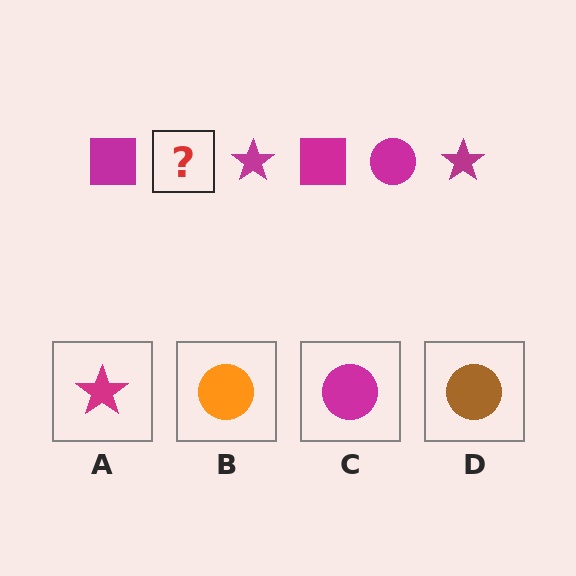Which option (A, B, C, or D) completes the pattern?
C.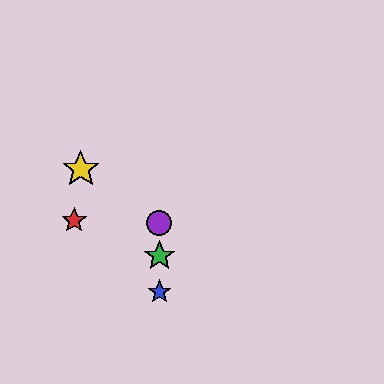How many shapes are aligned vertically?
3 shapes (the blue star, the green star, the purple circle) are aligned vertically.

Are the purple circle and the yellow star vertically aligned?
No, the purple circle is at x≈159 and the yellow star is at x≈81.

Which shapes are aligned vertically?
The blue star, the green star, the purple circle are aligned vertically.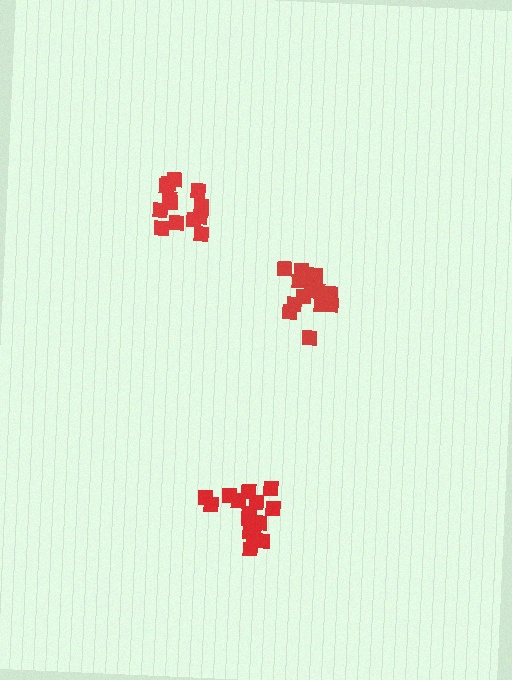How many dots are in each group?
Group 1: 15 dots, Group 2: 14 dots, Group 3: 15 dots (44 total).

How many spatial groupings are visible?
There are 3 spatial groupings.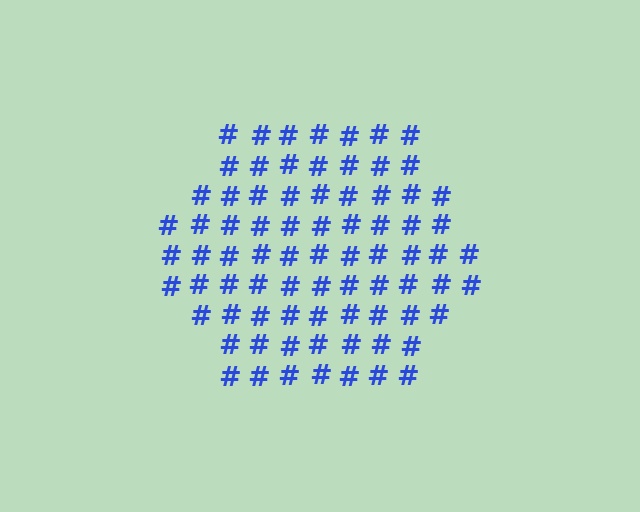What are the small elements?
The small elements are hash symbols.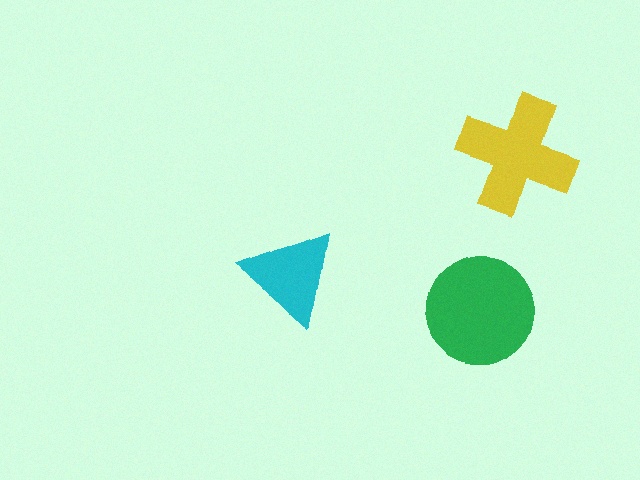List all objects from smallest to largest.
The cyan triangle, the yellow cross, the green circle.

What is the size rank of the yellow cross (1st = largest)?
2nd.